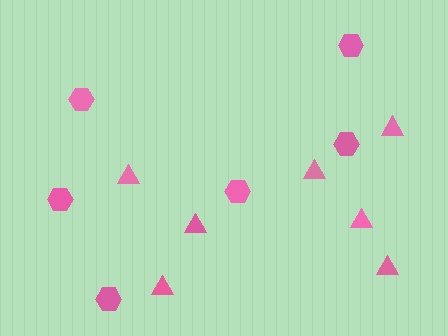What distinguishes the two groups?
There are 2 groups: one group of triangles (7) and one group of hexagons (6).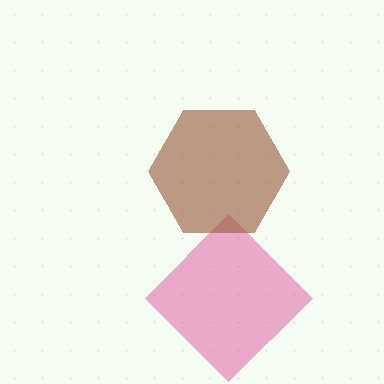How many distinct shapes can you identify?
There are 2 distinct shapes: a pink diamond, a brown hexagon.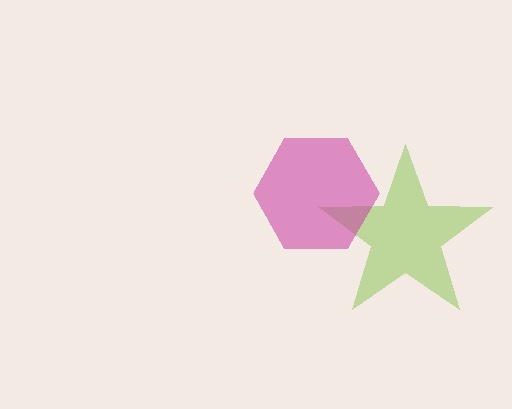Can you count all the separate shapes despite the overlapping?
Yes, there are 2 separate shapes.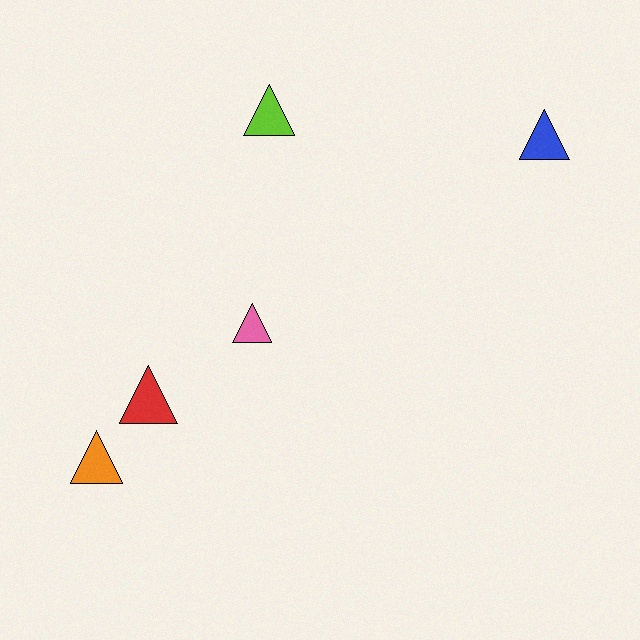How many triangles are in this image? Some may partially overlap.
There are 5 triangles.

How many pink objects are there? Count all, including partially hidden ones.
There is 1 pink object.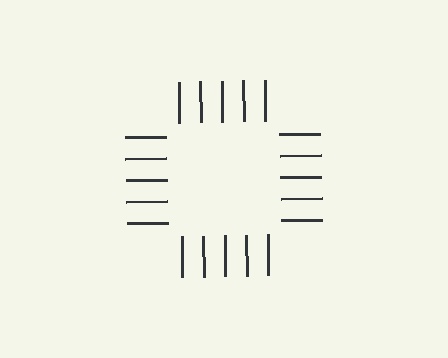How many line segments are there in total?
20 — 5 along each of the 4 edges.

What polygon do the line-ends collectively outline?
An illusory square — the line segments terminate on its edges but no continuous stroke is drawn.